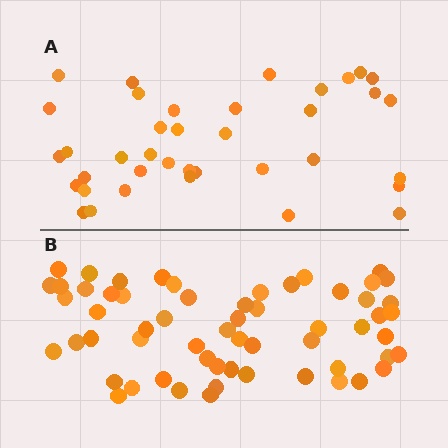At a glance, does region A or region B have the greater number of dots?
Region B (the bottom region) has more dots.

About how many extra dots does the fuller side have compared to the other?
Region B has approximately 20 more dots than region A.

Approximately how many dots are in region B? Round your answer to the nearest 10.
About 60 dots. (The exact count is 59, which rounds to 60.)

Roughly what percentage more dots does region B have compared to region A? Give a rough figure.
About 55% more.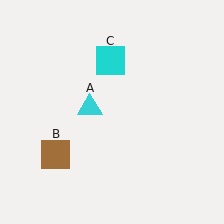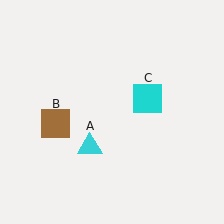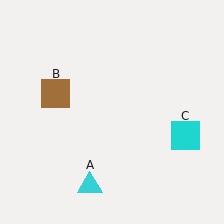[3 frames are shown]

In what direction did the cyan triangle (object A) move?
The cyan triangle (object A) moved down.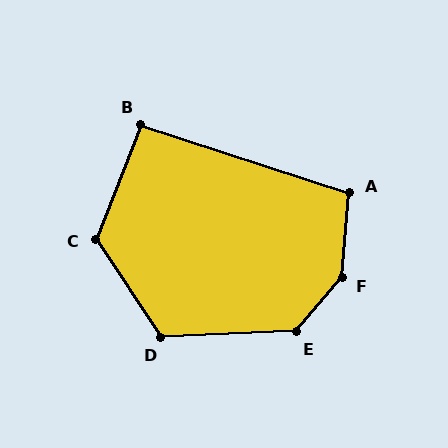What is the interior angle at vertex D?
Approximately 121 degrees (obtuse).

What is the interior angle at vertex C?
Approximately 125 degrees (obtuse).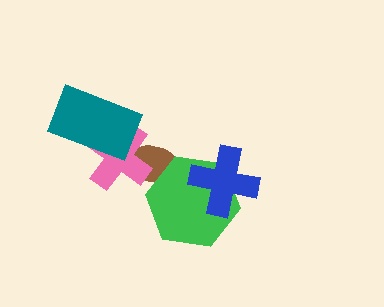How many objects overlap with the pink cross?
2 objects overlap with the pink cross.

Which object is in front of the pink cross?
The teal rectangle is in front of the pink cross.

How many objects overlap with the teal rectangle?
1 object overlaps with the teal rectangle.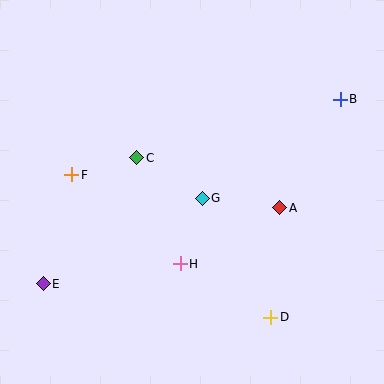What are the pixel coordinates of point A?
Point A is at (280, 208).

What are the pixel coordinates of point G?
Point G is at (202, 198).